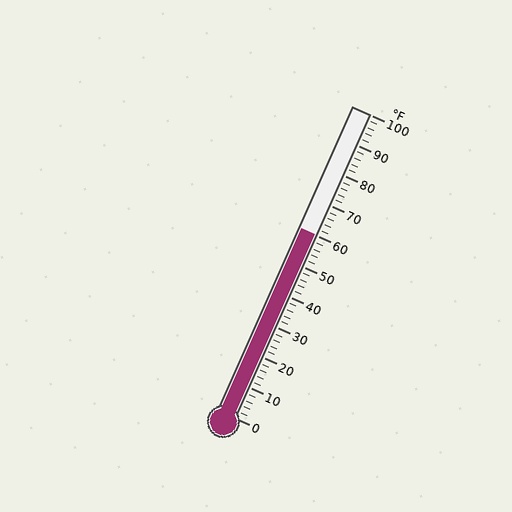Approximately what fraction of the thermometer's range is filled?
The thermometer is filled to approximately 60% of its range.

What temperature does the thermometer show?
The thermometer shows approximately 60°F.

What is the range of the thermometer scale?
The thermometer scale ranges from 0°F to 100°F.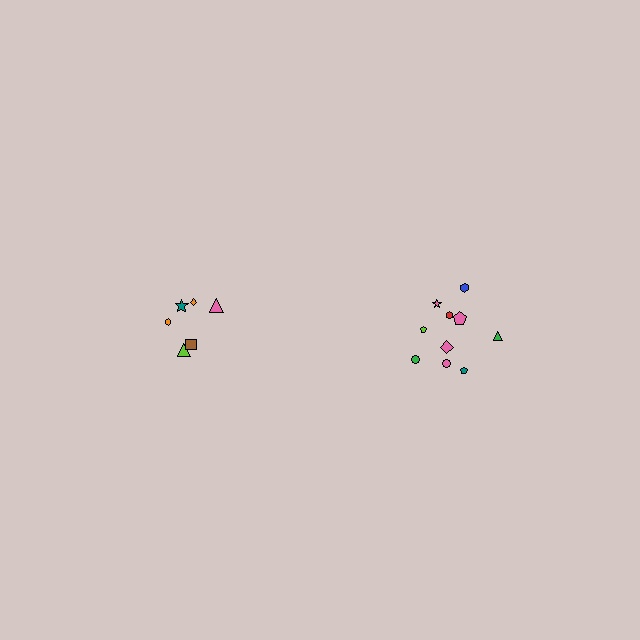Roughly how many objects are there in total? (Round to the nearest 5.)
Roughly 15 objects in total.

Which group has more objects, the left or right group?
The right group.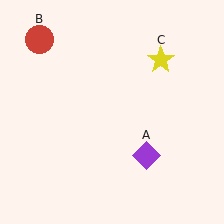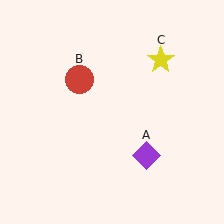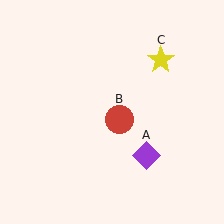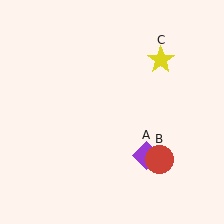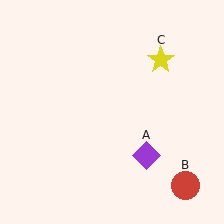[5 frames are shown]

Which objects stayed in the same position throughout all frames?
Purple diamond (object A) and yellow star (object C) remained stationary.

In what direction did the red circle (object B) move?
The red circle (object B) moved down and to the right.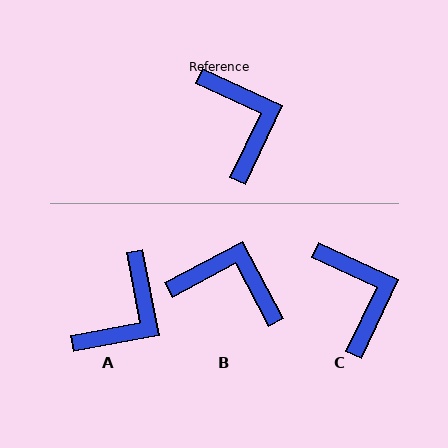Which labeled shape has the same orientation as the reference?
C.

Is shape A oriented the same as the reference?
No, it is off by about 54 degrees.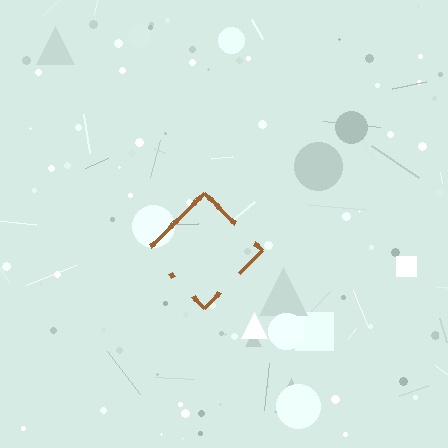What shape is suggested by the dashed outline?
The dashed outline suggests a diamond.